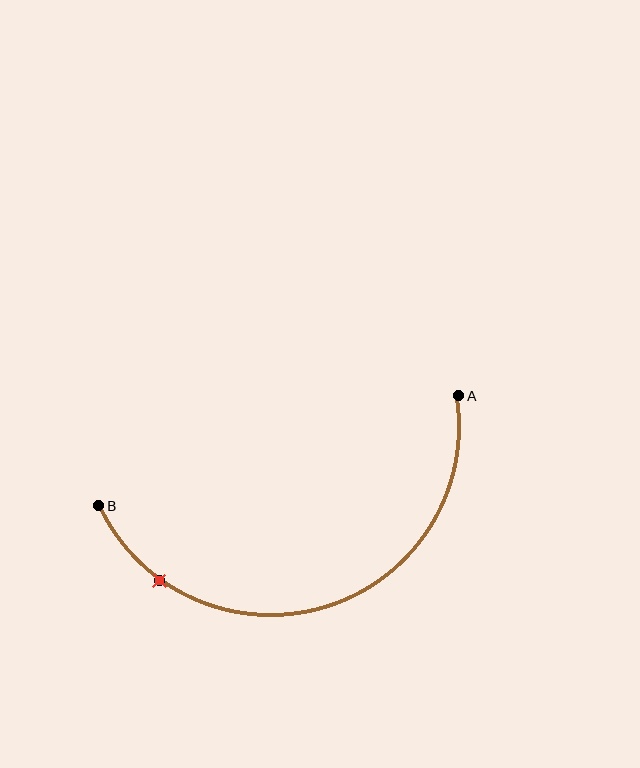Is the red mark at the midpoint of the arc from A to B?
No. The red mark lies on the arc but is closer to endpoint B. The arc midpoint would be at the point on the curve equidistant along the arc from both A and B.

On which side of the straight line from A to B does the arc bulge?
The arc bulges below the straight line connecting A and B.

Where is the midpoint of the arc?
The arc midpoint is the point on the curve farthest from the straight line joining A and B. It sits below that line.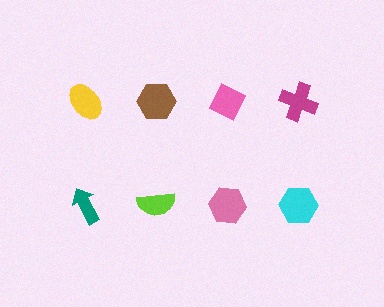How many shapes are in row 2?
4 shapes.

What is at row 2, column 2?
A lime semicircle.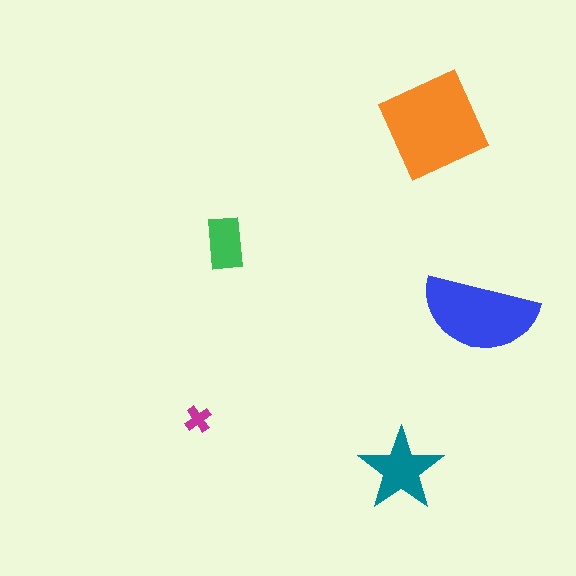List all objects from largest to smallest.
The orange square, the blue semicircle, the teal star, the green rectangle, the magenta cross.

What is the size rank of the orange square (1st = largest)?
1st.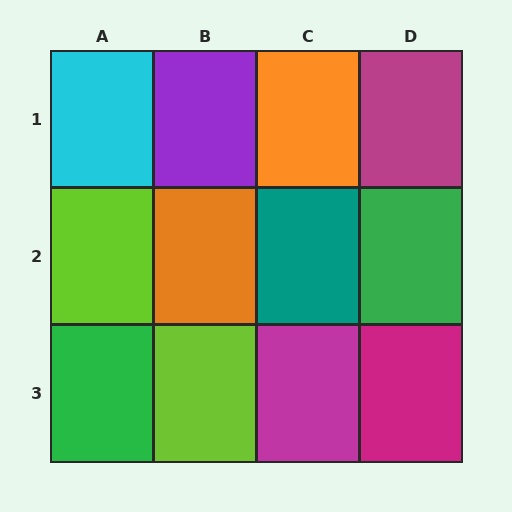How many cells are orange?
2 cells are orange.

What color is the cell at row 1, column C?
Orange.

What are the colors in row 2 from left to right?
Lime, orange, teal, green.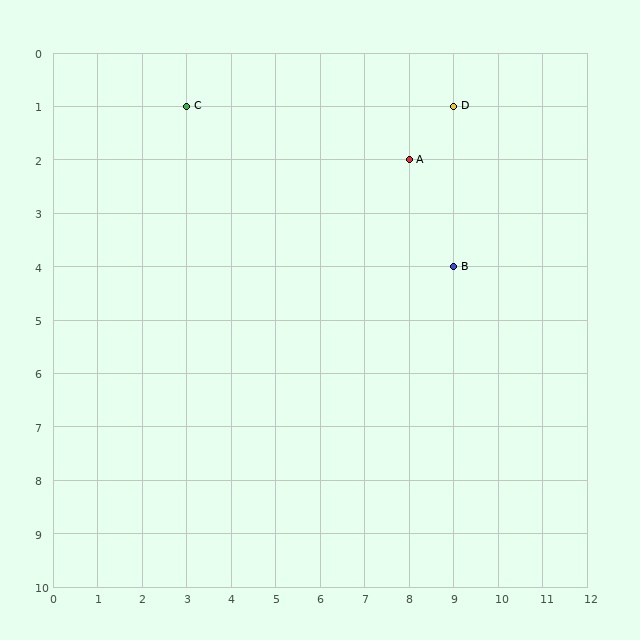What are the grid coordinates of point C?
Point C is at grid coordinates (3, 1).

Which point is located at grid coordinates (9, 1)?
Point D is at (9, 1).